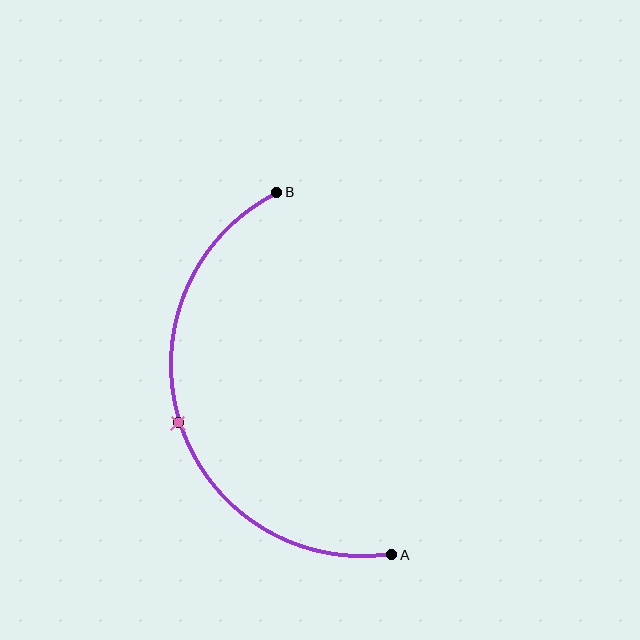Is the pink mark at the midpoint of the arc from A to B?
Yes. The pink mark lies on the arc at equal arc-length from both A and B — it is the arc midpoint.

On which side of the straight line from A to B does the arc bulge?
The arc bulges to the left of the straight line connecting A and B.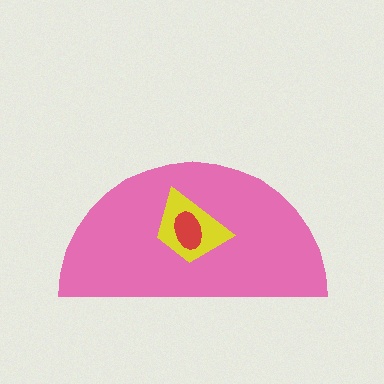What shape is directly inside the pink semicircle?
The yellow trapezoid.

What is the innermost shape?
The red ellipse.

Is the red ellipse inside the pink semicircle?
Yes.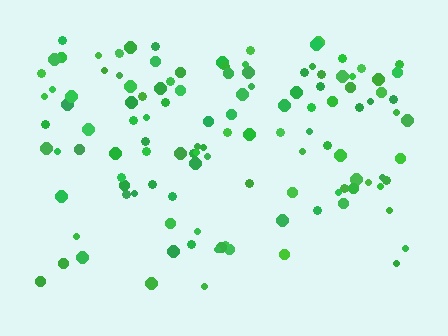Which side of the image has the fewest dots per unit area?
The bottom.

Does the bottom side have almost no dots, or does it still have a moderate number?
Still a moderate number, just noticeably fewer than the top.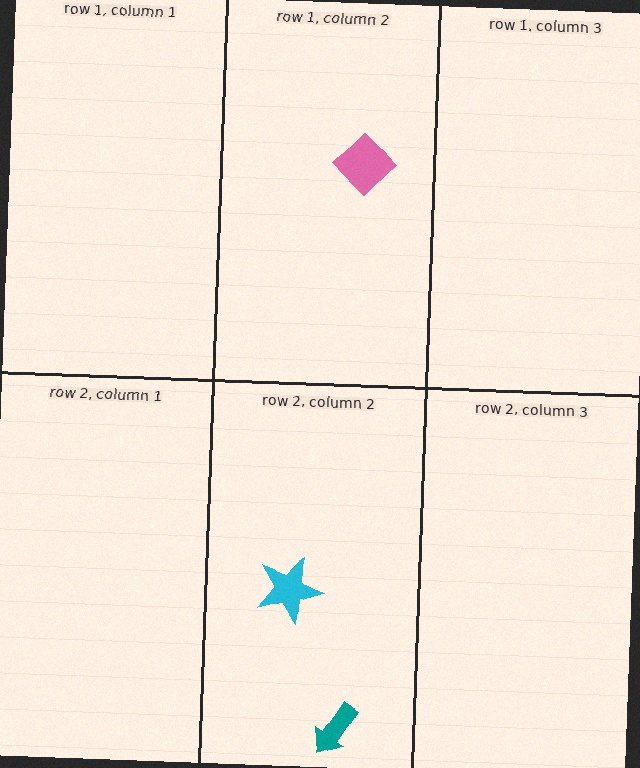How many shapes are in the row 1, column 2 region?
1.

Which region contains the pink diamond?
The row 1, column 2 region.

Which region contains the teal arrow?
The row 2, column 2 region.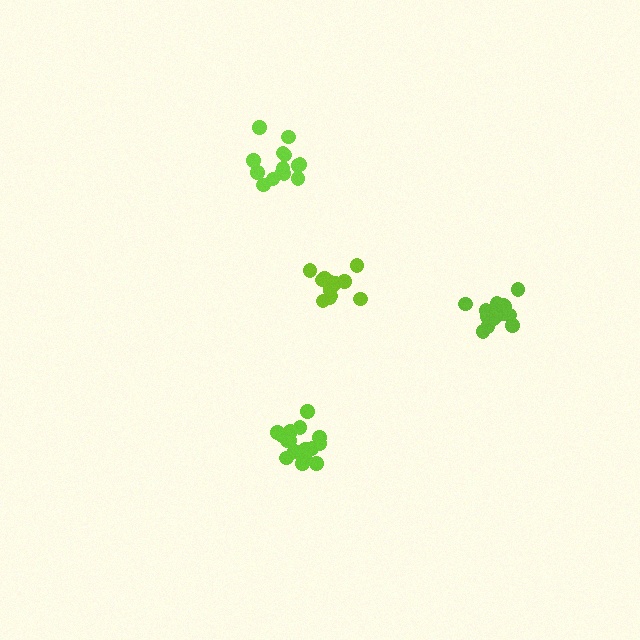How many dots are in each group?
Group 1: 16 dots, Group 2: 14 dots, Group 3: 18 dots, Group 4: 14 dots (62 total).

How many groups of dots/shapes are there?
There are 4 groups.